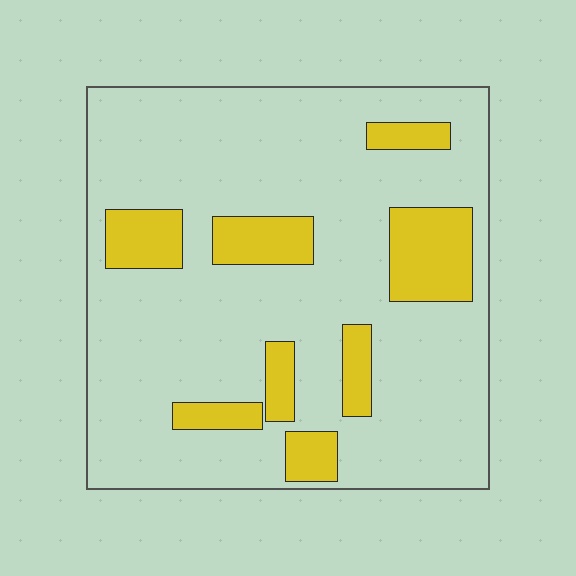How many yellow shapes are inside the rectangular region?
8.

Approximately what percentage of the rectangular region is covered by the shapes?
Approximately 20%.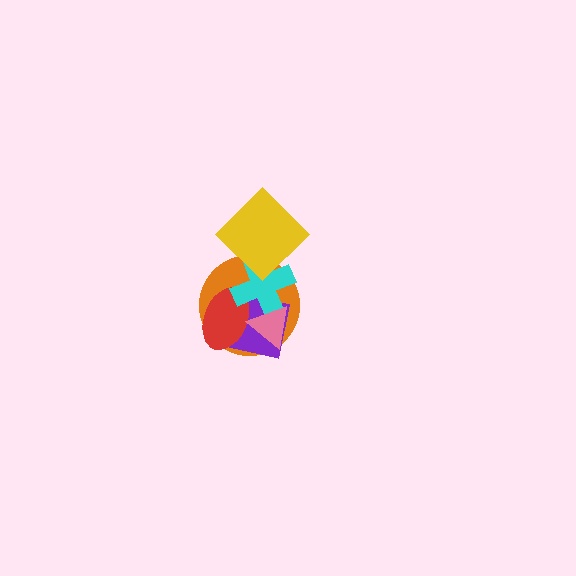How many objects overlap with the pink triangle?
4 objects overlap with the pink triangle.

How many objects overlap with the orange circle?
5 objects overlap with the orange circle.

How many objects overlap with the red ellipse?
4 objects overlap with the red ellipse.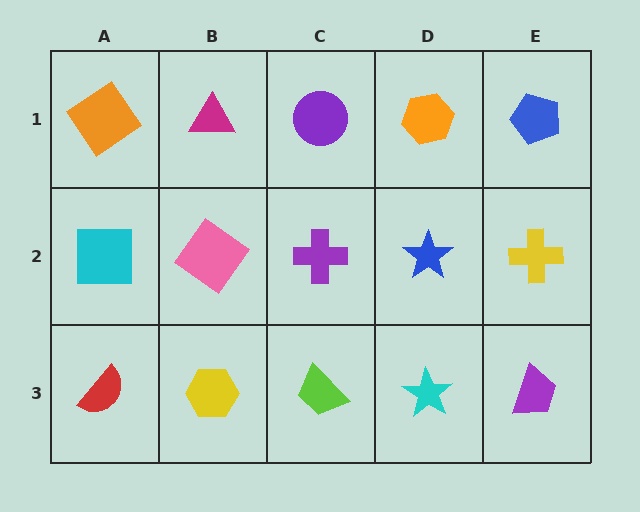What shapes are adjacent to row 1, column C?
A purple cross (row 2, column C), a magenta triangle (row 1, column B), an orange hexagon (row 1, column D).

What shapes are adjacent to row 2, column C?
A purple circle (row 1, column C), a lime trapezoid (row 3, column C), a pink diamond (row 2, column B), a blue star (row 2, column D).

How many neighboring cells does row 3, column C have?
3.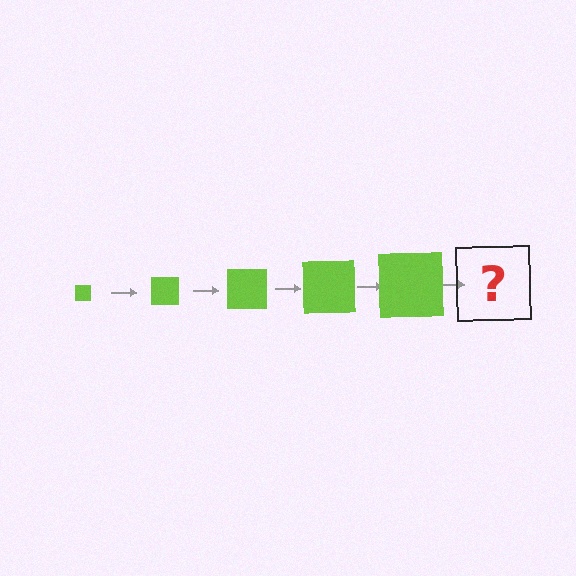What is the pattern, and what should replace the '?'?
The pattern is that the square gets progressively larger each step. The '?' should be a lime square, larger than the previous one.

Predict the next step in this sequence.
The next step is a lime square, larger than the previous one.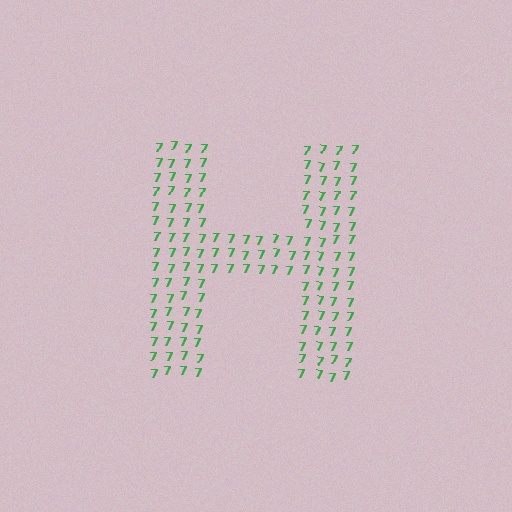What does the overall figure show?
The overall figure shows the letter H.